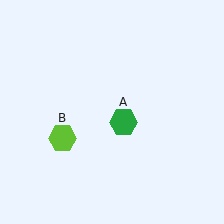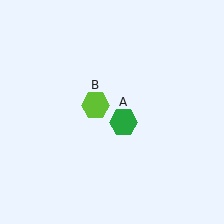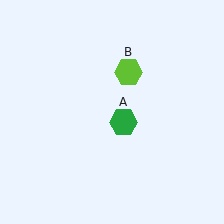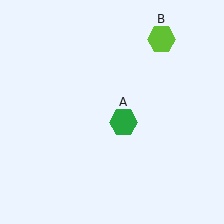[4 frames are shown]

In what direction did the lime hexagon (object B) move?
The lime hexagon (object B) moved up and to the right.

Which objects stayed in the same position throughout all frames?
Green hexagon (object A) remained stationary.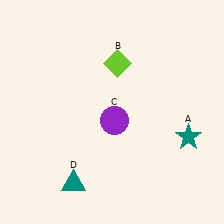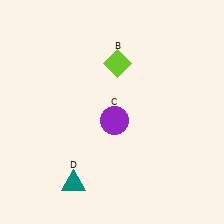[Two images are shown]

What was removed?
The teal star (A) was removed in Image 2.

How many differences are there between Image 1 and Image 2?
There is 1 difference between the two images.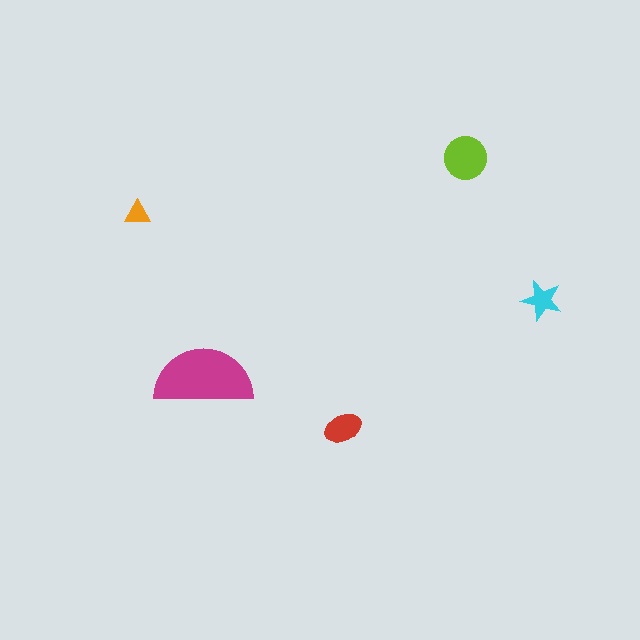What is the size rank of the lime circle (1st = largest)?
2nd.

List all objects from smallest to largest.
The orange triangle, the cyan star, the red ellipse, the lime circle, the magenta semicircle.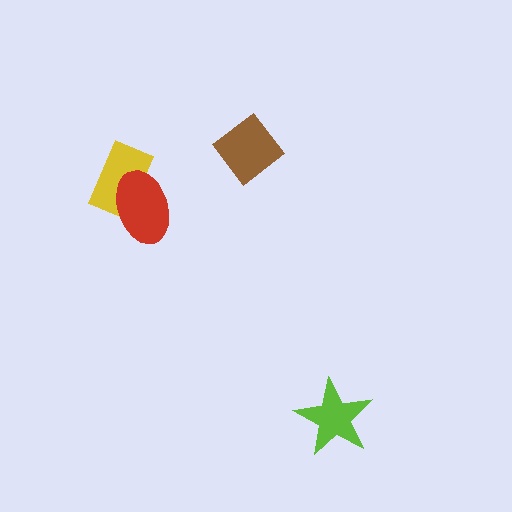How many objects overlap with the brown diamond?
0 objects overlap with the brown diamond.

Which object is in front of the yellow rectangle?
The red ellipse is in front of the yellow rectangle.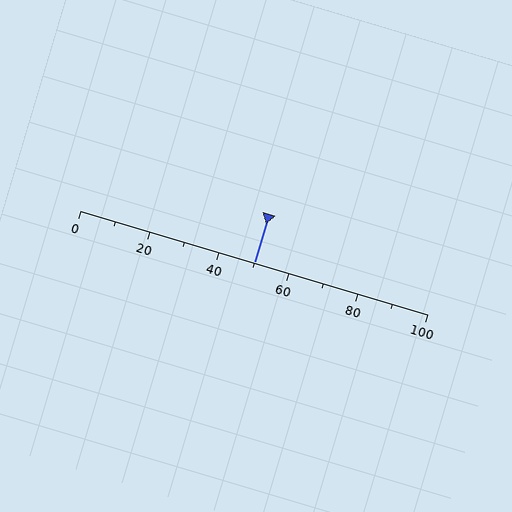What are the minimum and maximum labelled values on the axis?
The axis runs from 0 to 100.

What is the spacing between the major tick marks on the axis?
The major ticks are spaced 20 apart.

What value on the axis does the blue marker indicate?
The marker indicates approximately 50.